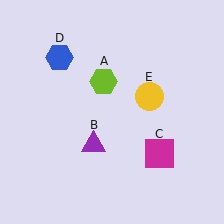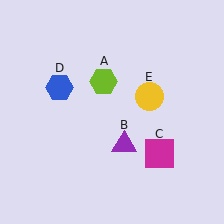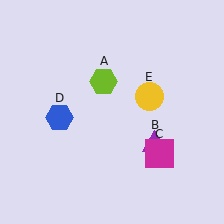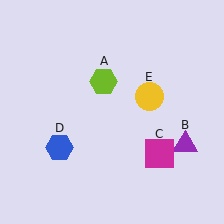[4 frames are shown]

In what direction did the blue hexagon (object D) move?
The blue hexagon (object D) moved down.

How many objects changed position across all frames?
2 objects changed position: purple triangle (object B), blue hexagon (object D).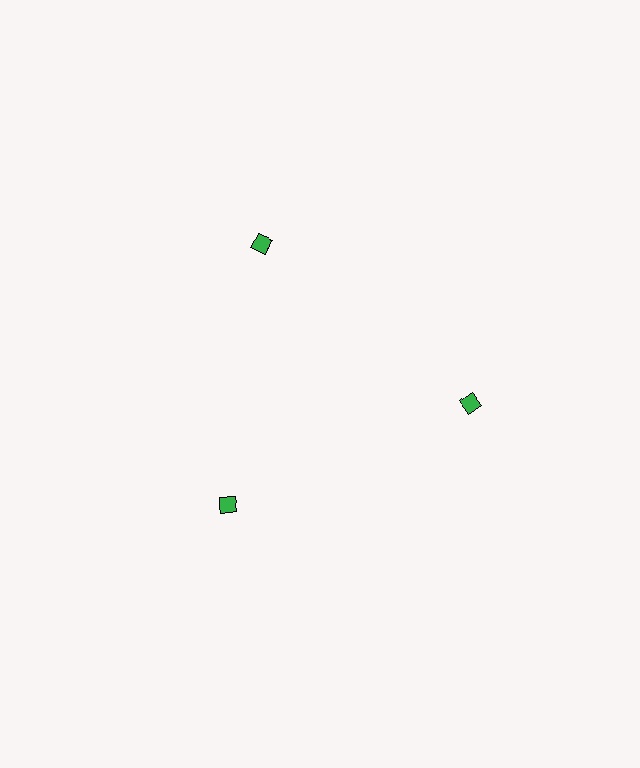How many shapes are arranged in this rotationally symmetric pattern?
There are 3 shapes, arranged in 3 groups of 1.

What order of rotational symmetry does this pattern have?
This pattern has 3-fold rotational symmetry.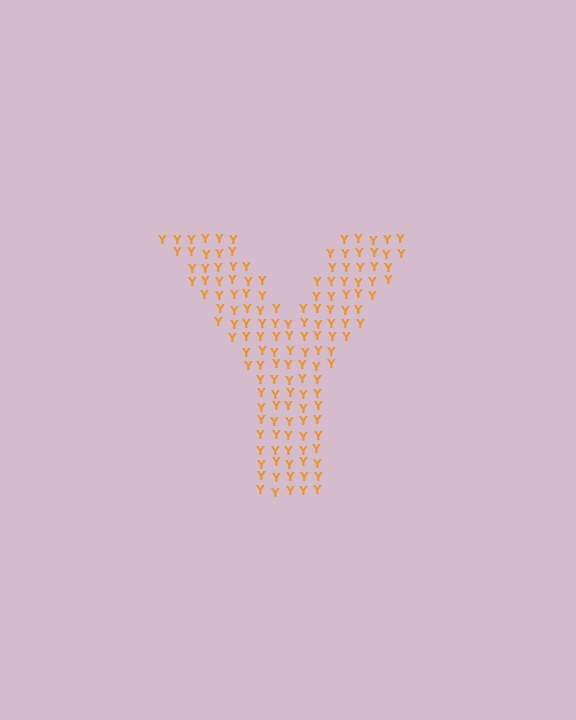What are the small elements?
The small elements are letter Y's.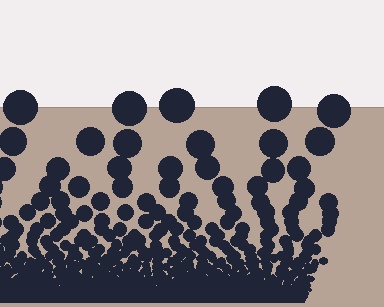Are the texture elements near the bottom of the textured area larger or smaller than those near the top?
Smaller. The gradient is inverted — elements near the bottom are smaller and denser.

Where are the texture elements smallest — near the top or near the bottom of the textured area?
Near the bottom.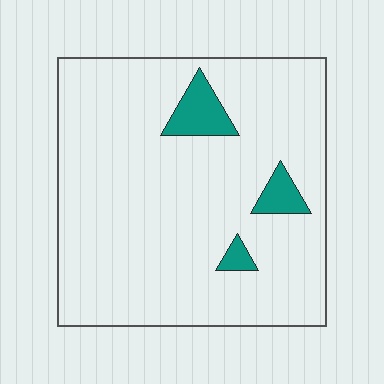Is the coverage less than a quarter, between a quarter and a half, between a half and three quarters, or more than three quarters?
Less than a quarter.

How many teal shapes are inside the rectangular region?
3.